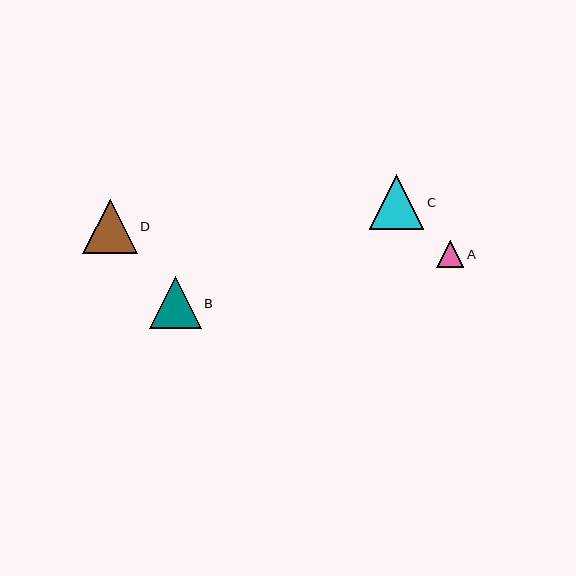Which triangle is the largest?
Triangle C is the largest with a size of approximately 55 pixels.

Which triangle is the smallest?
Triangle A is the smallest with a size of approximately 27 pixels.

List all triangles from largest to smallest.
From largest to smallest: C, D, B, A.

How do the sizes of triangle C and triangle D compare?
Triangle C and triangle D are approximately the same size.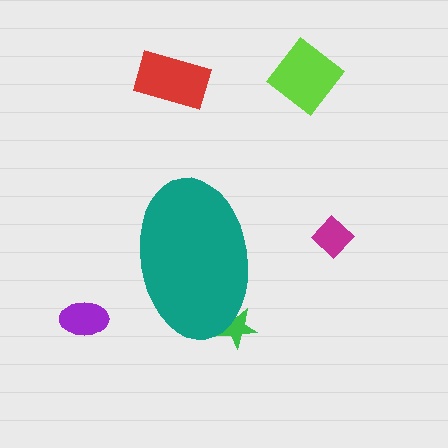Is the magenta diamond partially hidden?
No, the magenta diamond is fully visible.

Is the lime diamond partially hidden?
No, the lime diamond is fully visible.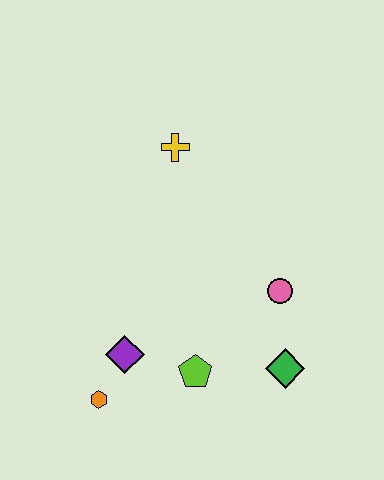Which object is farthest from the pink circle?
The orange hexagon is farthest from the pink circle.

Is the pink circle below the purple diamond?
No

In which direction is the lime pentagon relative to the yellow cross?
The lime pentagon is below the yellow cross.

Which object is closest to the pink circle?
The green diamond is closest to the pink circle.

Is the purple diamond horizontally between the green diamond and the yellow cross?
No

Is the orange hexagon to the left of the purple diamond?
Yes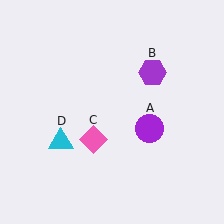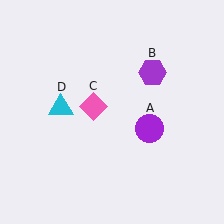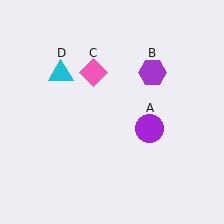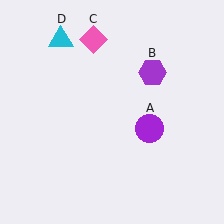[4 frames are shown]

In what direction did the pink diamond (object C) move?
The pink diamond (object C) moved up.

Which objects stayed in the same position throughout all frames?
Purple circle (object A) and purple hexagon (object B) remained stationary.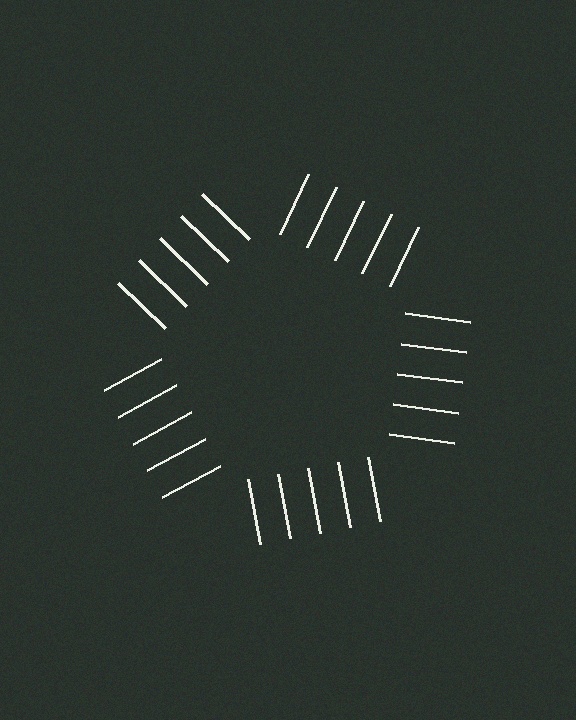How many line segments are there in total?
25 — 5 along each of the 5 edges.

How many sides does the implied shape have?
5 sides — the line-ends trace a pentagon.